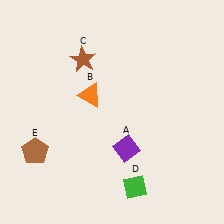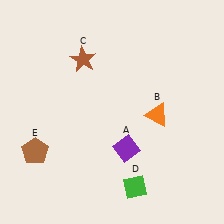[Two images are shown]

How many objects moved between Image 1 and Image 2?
1 object moved between the two images.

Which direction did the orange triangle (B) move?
The orange triangle (B) moved right.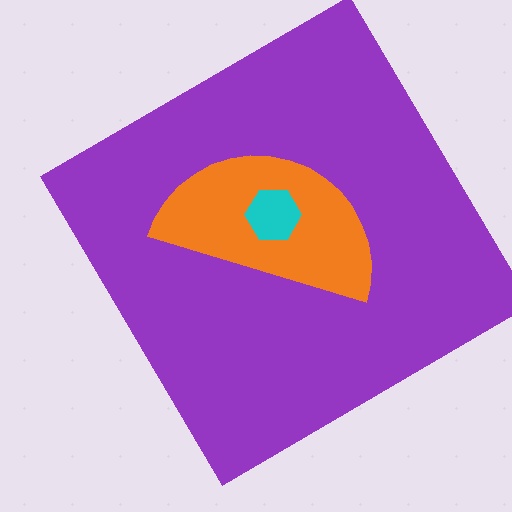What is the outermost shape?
The purple diamond.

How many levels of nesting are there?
3.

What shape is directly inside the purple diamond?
The orange semicircle.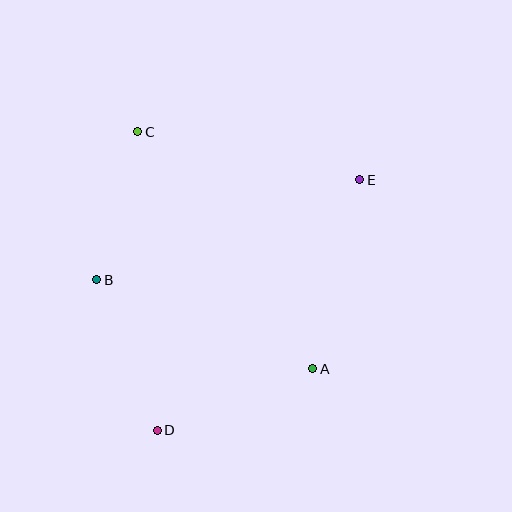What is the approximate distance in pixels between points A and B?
The distance between A and B is approximately 234 pixels.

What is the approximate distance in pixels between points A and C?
The distance between A and C is approximately 294 pixels.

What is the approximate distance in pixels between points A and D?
The distance between A and D is approximately 167 pixels.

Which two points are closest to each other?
Points B and C are closest to each other.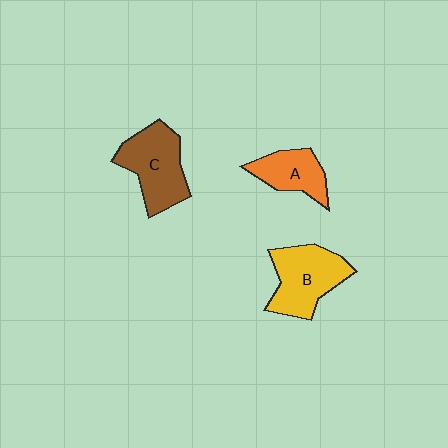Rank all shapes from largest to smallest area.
From largest to smallest: B (yellow), C (brown), A (orange).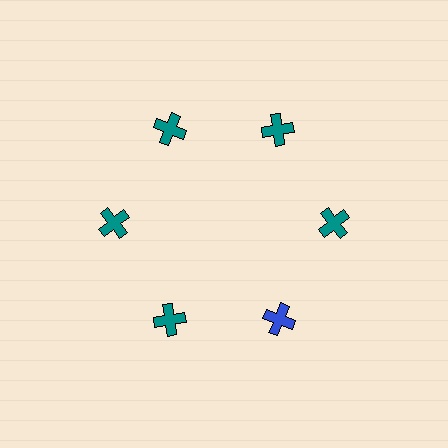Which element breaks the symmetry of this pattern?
The blue cross at roughly the 5 o'clock position breaks the symmetry. All other shapes are teal crosses.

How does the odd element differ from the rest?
It has a different color: blue instead of teal.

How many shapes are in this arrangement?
There are 6 shapes arranged in a ring pattern.